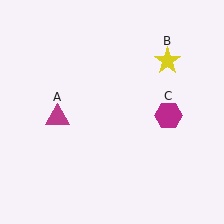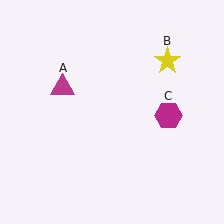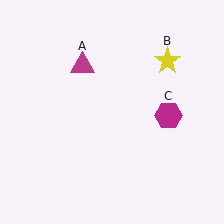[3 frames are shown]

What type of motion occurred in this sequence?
The magenta triangle (object A) rotated clockwise around the center of the scene.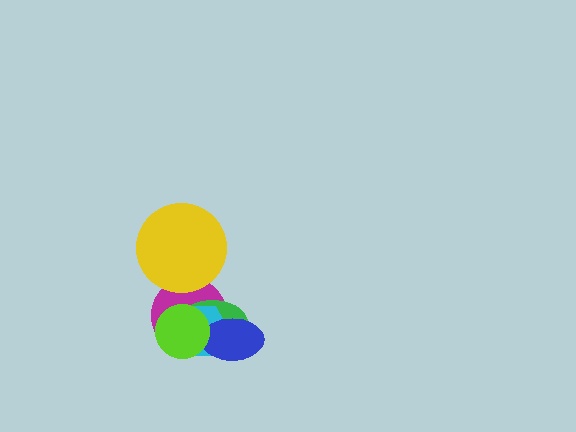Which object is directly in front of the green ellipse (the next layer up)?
The cyan hexagon is directly in front of the green ellipse.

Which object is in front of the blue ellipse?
The lime circle is in front of the blue ellipse.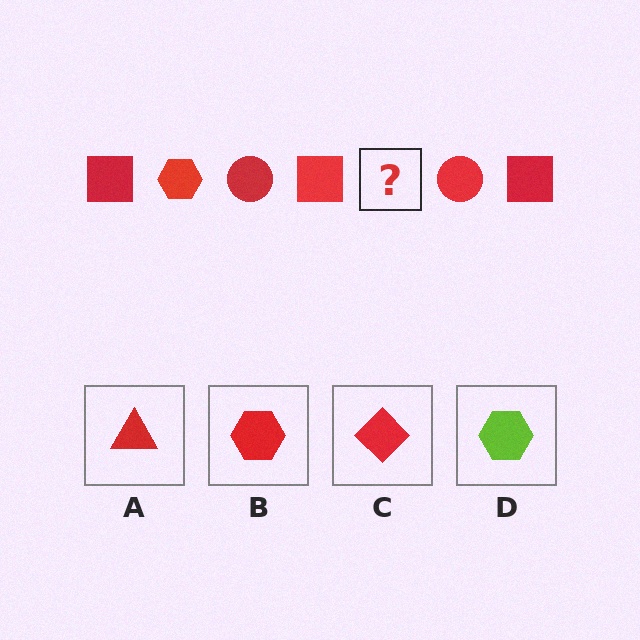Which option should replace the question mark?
Option B.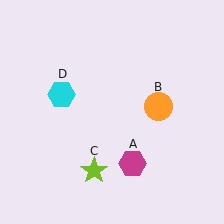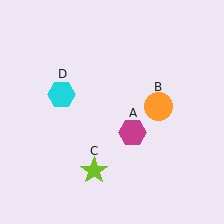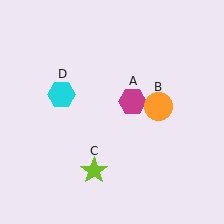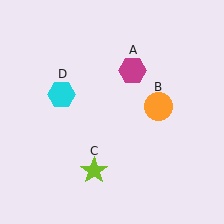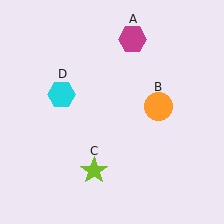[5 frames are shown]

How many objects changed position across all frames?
1 object changed position: magenta hexagon (object A).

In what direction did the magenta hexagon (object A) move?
The magenta hexagon (object A) moved up.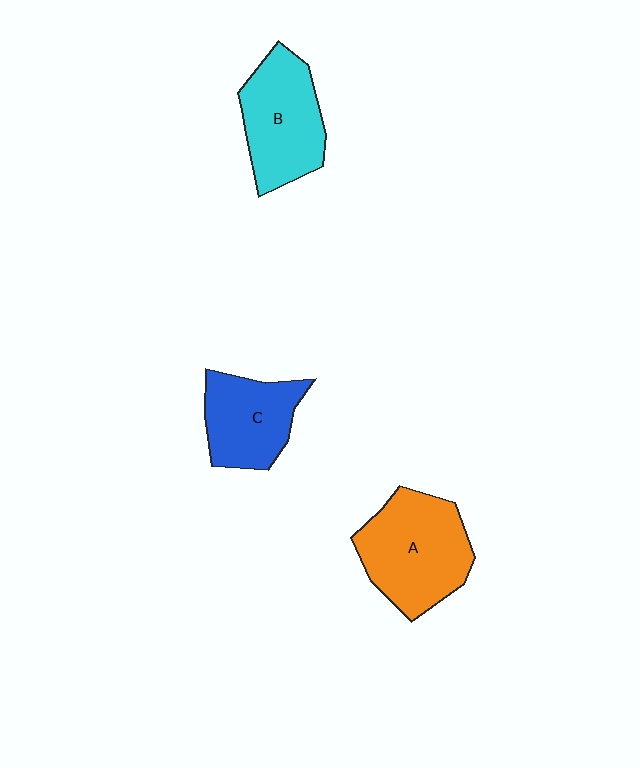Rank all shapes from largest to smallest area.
From largest to smallest: A (orange), B (cyan), C (blue).